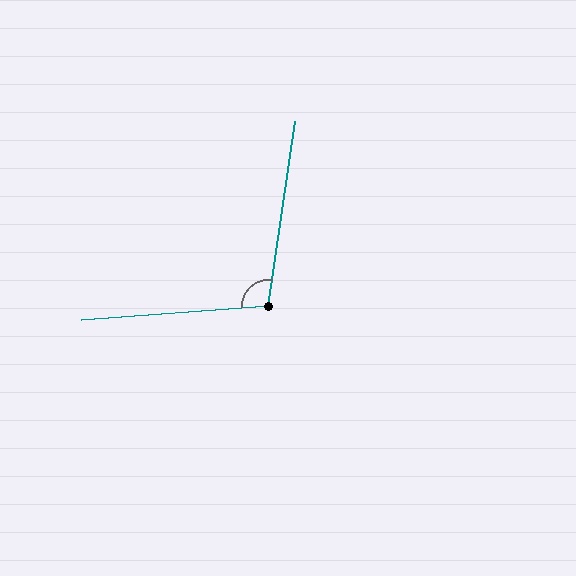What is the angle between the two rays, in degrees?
Approximately 103 degrees.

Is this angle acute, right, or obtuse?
It is obtuse.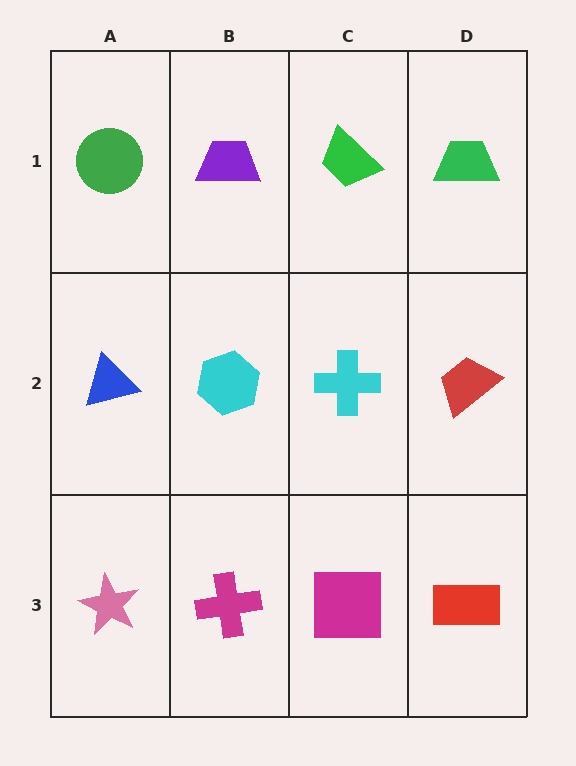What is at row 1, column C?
A green trapezoid.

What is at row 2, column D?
A red trapezoid.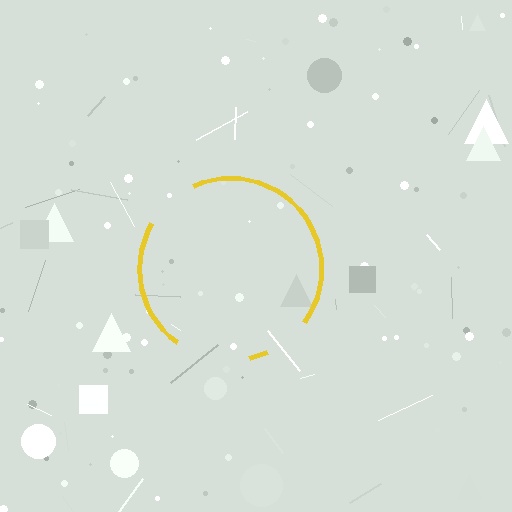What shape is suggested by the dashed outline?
The dashed outline suggests a circle.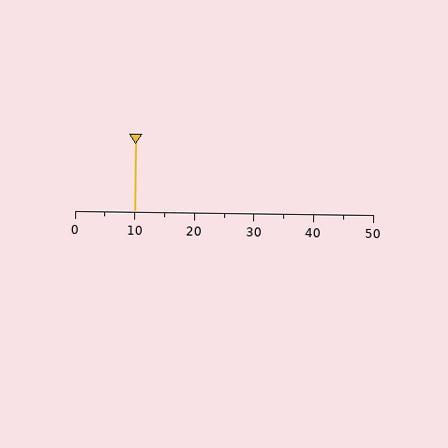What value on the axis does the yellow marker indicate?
The marker indicates approximately 10.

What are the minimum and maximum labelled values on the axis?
The axis runs from 0 to 50.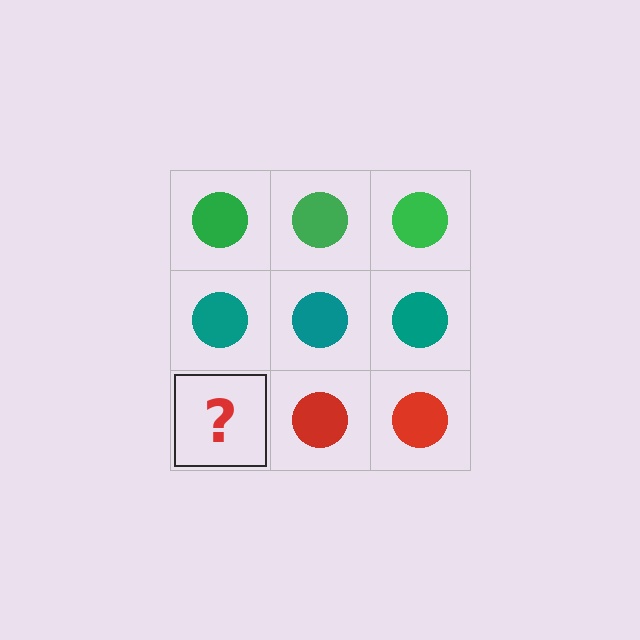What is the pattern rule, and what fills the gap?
The rule is that each row has a consistent color. The gap should be filled with a red circle.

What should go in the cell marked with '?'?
The missing cell should contain a red circle.